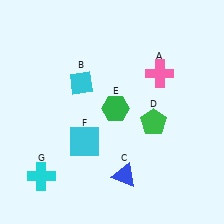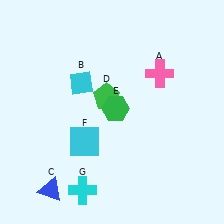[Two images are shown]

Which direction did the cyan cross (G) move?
The cyan cross (G) moved right.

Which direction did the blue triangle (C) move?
The blue triangle (C) moved left.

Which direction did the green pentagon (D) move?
The green pentagon (D) moved left.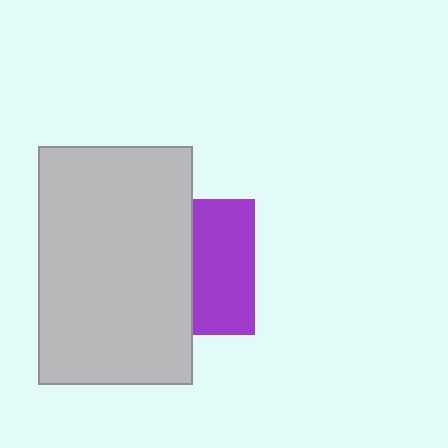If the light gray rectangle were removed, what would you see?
You would see the complete purple square.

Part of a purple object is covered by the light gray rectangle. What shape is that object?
It is a square.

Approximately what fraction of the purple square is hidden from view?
Roughly 54% of the purple square is hidden behind the light gray rectangle.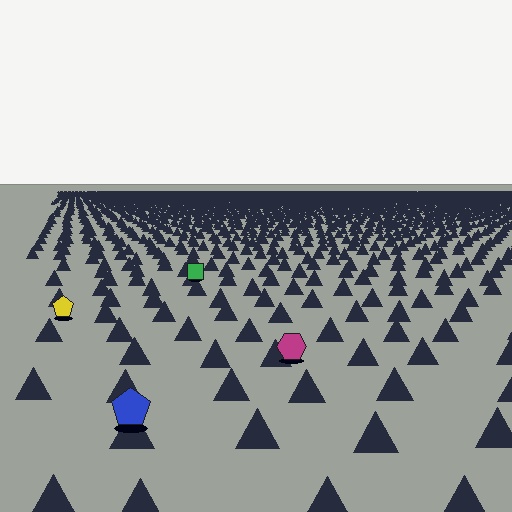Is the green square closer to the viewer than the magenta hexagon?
No. The magenta hexagon is closer — you can tell from the texture gradient: the ground texture is coarser near it.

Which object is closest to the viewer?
The blue pentagon is closest. The texture marks near it are larger and more spread out.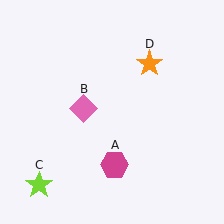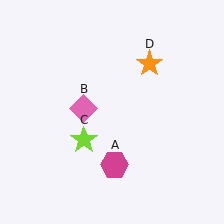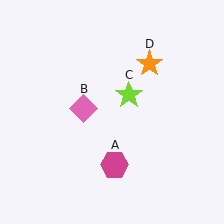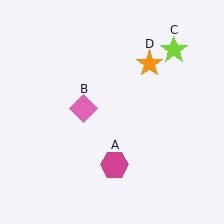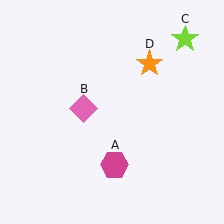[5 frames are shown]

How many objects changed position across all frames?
1 object changed position: lime star (object C).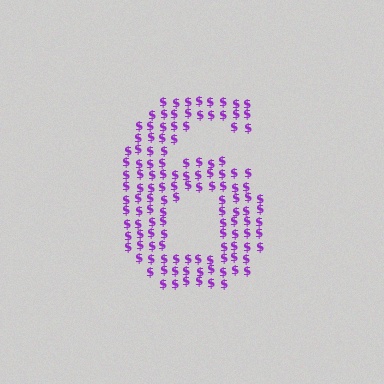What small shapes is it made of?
It is made of small dollar signs.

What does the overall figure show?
The overall figure shows the digit 6.